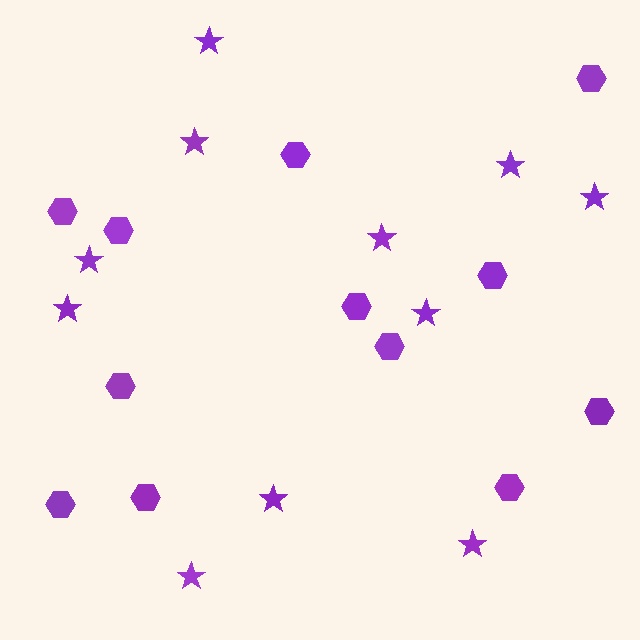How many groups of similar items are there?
There are 2 groups: one group of hexagons (12) and one group of stars (11).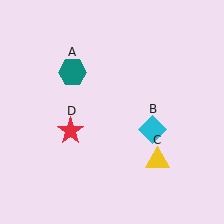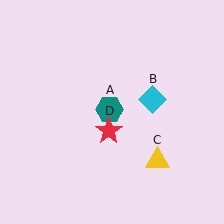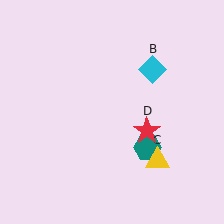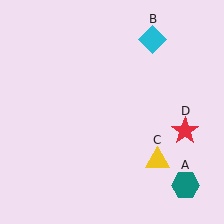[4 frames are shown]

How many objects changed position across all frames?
3 objects changed position: teal hexagon (object A), cyan diamond (object B), red star (object D).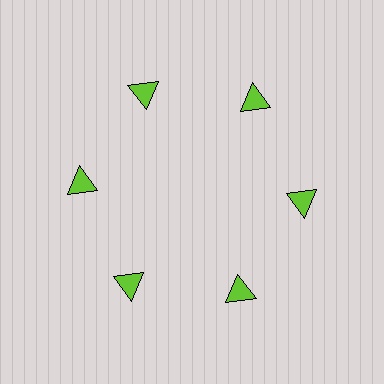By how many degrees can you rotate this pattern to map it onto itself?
The pattern maps onto itself every 60 degrees of rotation.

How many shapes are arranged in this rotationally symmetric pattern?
There are 6 shapes, arranged in 6 groups of 1.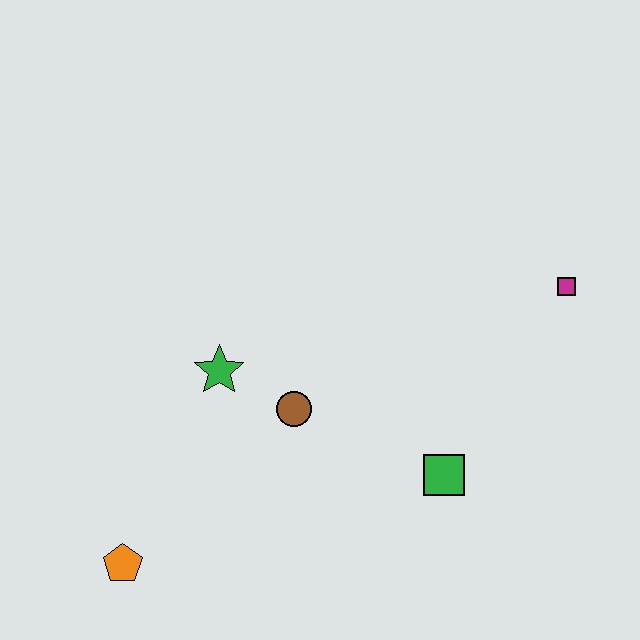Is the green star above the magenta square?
No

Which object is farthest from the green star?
The magenta square is farthest from the green star.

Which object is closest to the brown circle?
The green star is closest to the brown circle.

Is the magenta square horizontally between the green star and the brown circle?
No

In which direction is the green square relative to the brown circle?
The green square is to the right of the brown circle.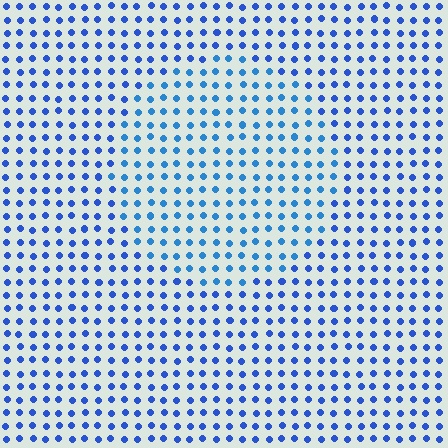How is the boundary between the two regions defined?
The boundary is defined purely by a slight shift in hue (about 18 degrees). Spacing, size, and orientation are identical on both sides.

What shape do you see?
I see a circle.